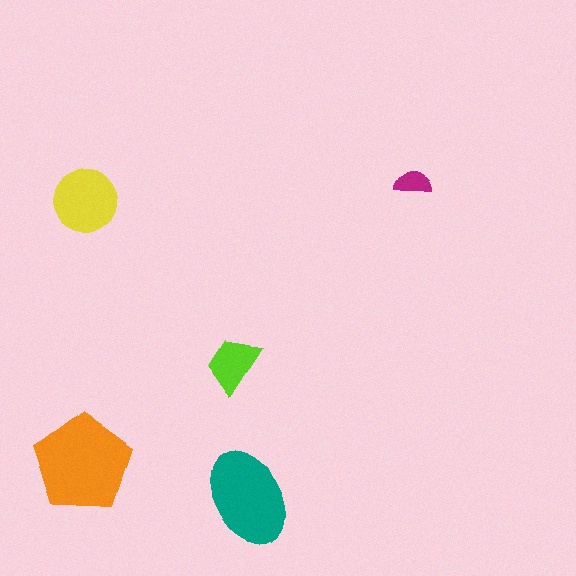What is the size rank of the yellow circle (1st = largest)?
3rd.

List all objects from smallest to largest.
The magenta semicircle, the lime trapezoid, the yellow circle, the teal ellipse, the orange pentagon.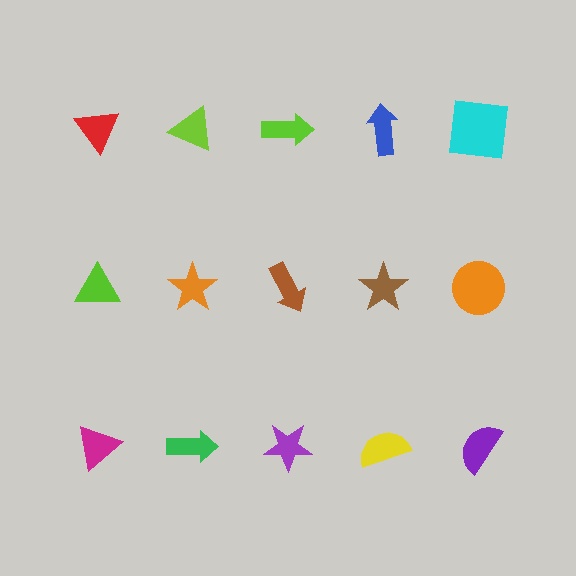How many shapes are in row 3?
5 shapes.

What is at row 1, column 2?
A lime triangle.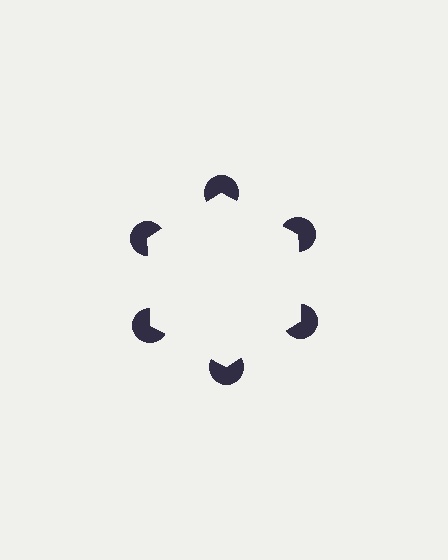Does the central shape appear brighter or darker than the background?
It typically appears slightly brighter than the background, even though no actual brightness change is drawn.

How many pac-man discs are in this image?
There are 6 — one at each vertex of the illusory hexagon.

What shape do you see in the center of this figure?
An illusory hexagon — its edges are inferred from the aligned wedge cuts in the pac-man discs, not physically drawn.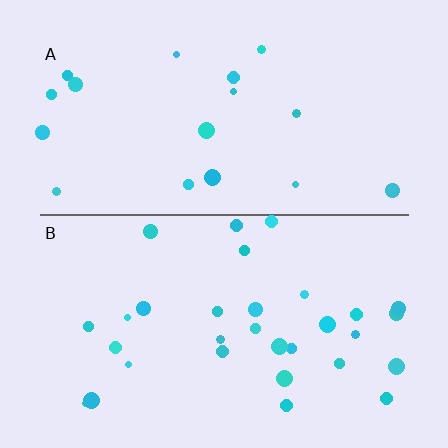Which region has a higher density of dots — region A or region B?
B (the bottom).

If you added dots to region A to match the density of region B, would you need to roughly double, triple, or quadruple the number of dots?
Approximately double.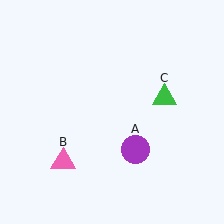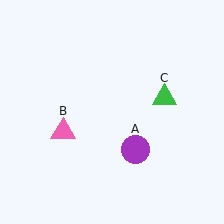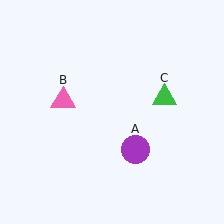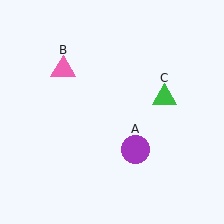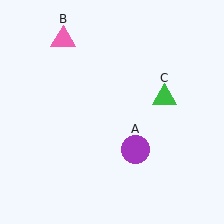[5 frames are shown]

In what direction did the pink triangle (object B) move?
The pink triangle (object B) moved up.